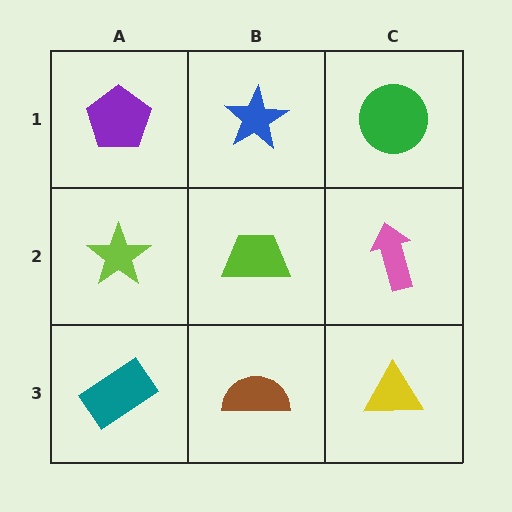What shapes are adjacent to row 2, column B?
A blue star (row 1, column B), a brown semicircle (row 3, column B), a lime star (row 2, column A), a pink arrow (row 2, column C).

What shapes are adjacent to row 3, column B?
A lime trapezoid (row 2, column B), a teal rectangle (row 3, column A), a yellow triangle (row 3, column C).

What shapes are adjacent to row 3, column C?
A pink arrow (row 2, column C), a brown semicircle (row 3, column B).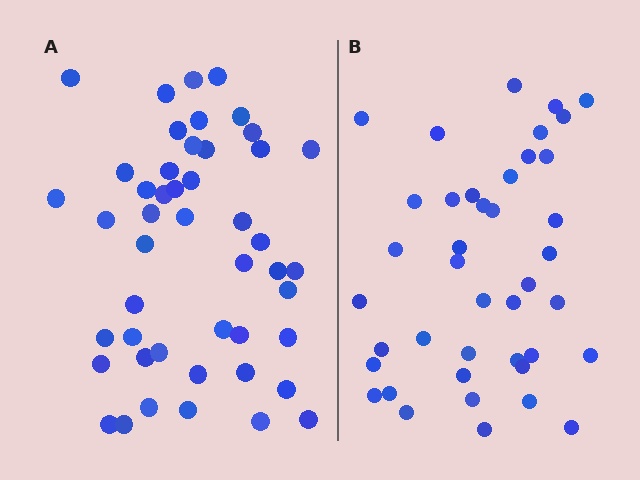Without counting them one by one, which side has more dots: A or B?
Region A (the left region) has more dots.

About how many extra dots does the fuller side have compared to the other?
Region A has about 6 more dots than region B.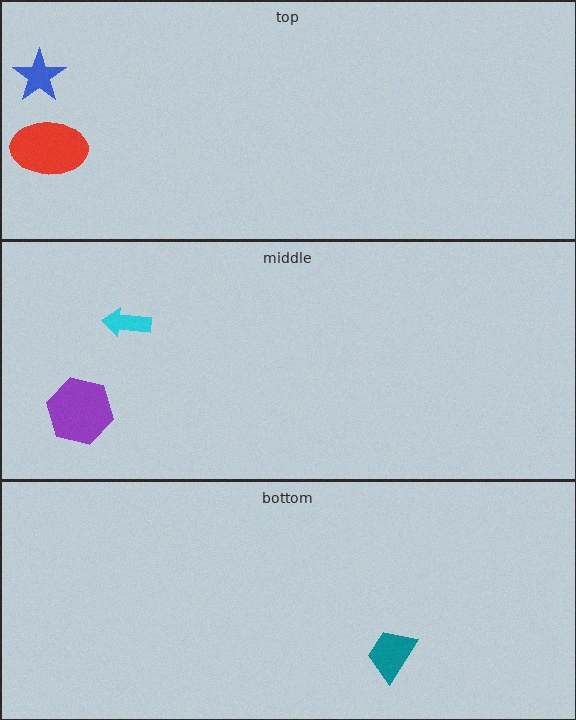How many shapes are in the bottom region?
1.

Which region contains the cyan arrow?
The middle region.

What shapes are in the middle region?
The purple hexagon, the cyan arrow.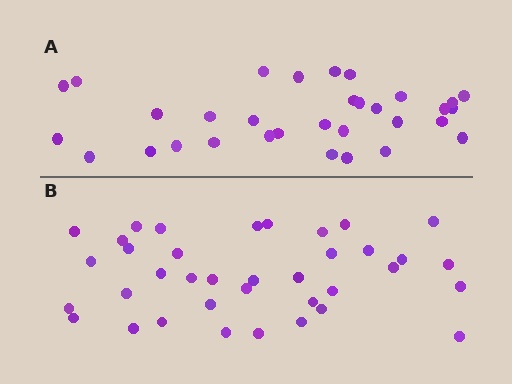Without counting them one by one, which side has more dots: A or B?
Region B (the bottom region) has more dots.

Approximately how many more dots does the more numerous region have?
Region B has about 5 more dots than region A.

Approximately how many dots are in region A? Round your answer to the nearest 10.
About 30 dots. (The exact count is 32, which rounds to 30.)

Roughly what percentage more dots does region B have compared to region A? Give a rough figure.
About 15% more.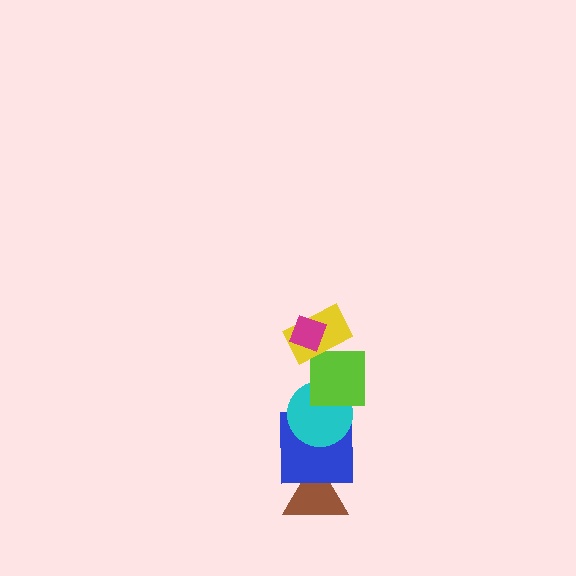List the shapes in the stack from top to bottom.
From top to bottom: the magenta diamond, the yellow rectangle, the lime square, the cyan circle, the blue square, the brown triangle.